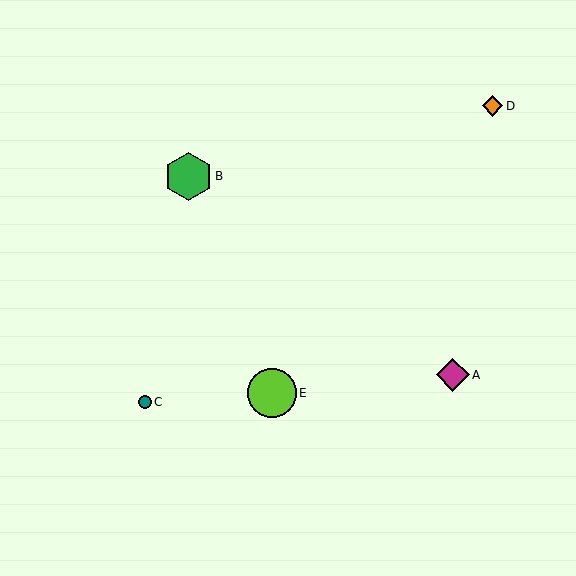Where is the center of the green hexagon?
The center of the green hexagon is at (188, 176).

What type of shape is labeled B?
Shape B is a green hexagon.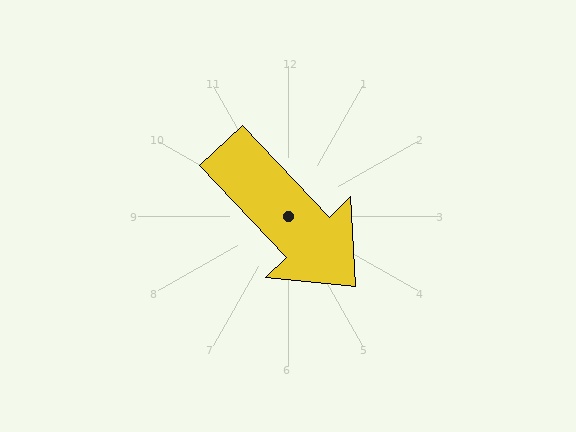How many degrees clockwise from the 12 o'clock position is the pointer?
Approximately 137 degrees.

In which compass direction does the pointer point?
Southeast.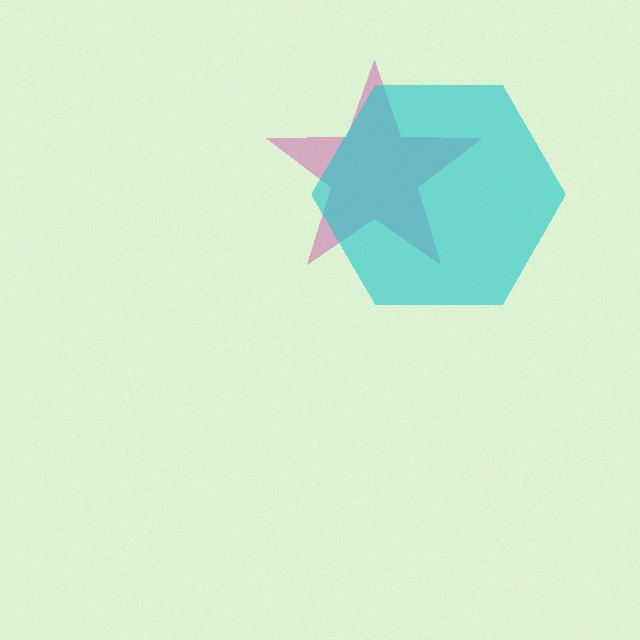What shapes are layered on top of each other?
The layered shapes are: a magenta star, a cyan hexagon.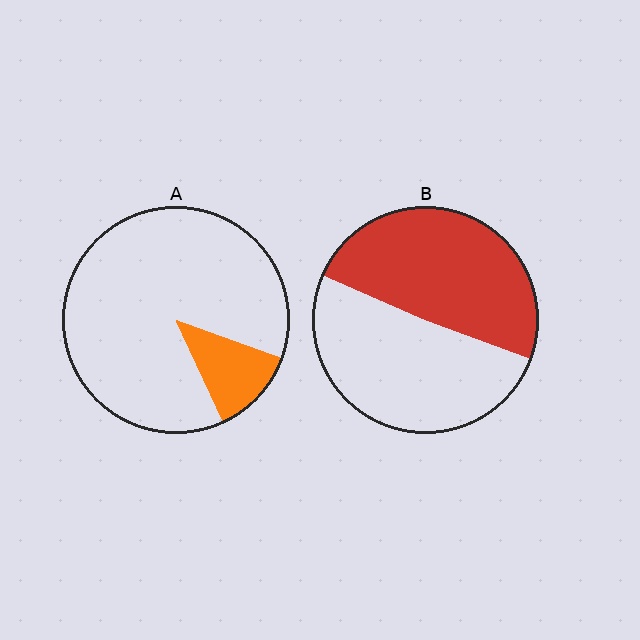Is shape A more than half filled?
No.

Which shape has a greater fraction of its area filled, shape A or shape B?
Shape B.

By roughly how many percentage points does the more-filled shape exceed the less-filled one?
By roughly 35 percentage points (B over A).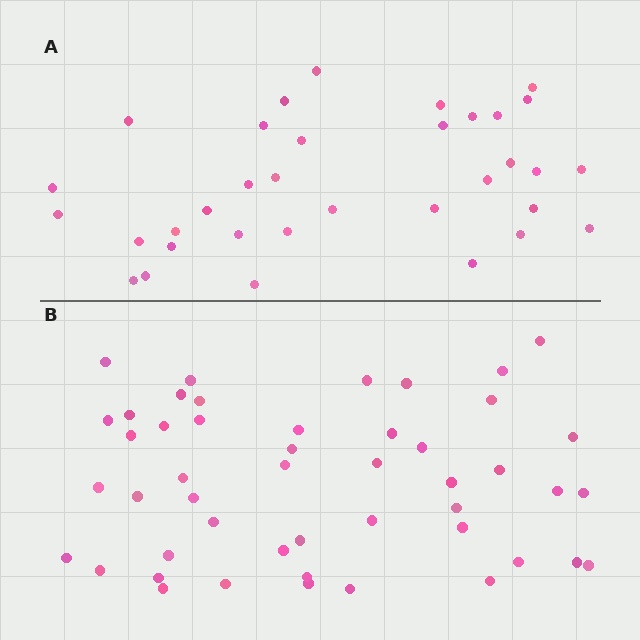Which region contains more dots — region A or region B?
Region B (the bottom region) has more dots.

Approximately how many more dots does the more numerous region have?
Region B has approximately 15 more dots than region A.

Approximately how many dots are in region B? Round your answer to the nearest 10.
About 50 dots. (The exact count is 48, which rounds to 50.)